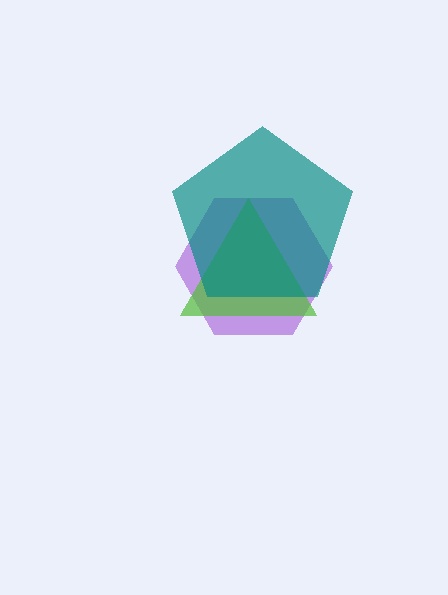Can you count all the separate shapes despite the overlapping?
Yes, there are 3 separate shapes.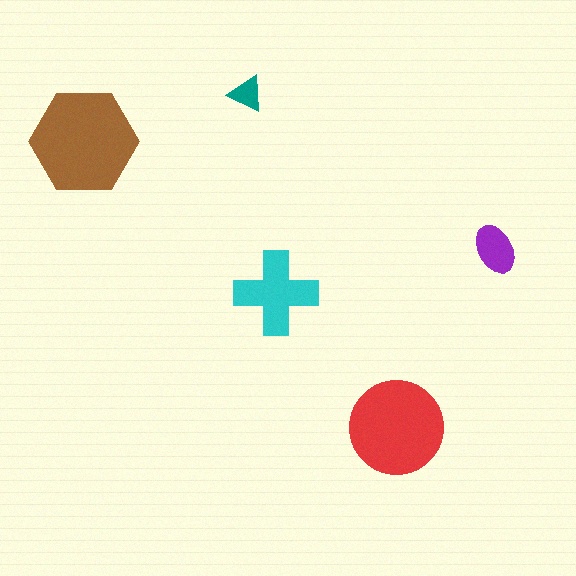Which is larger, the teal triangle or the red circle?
The red circle.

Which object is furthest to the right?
The purple ellipse is rightmost.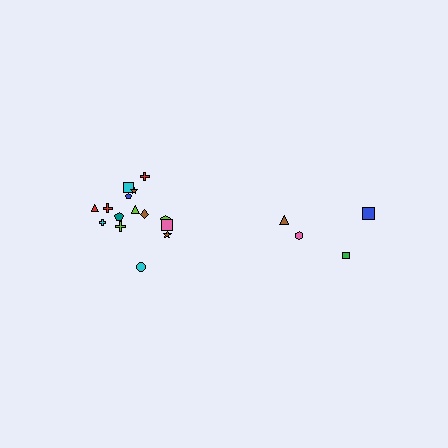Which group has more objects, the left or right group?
The left group.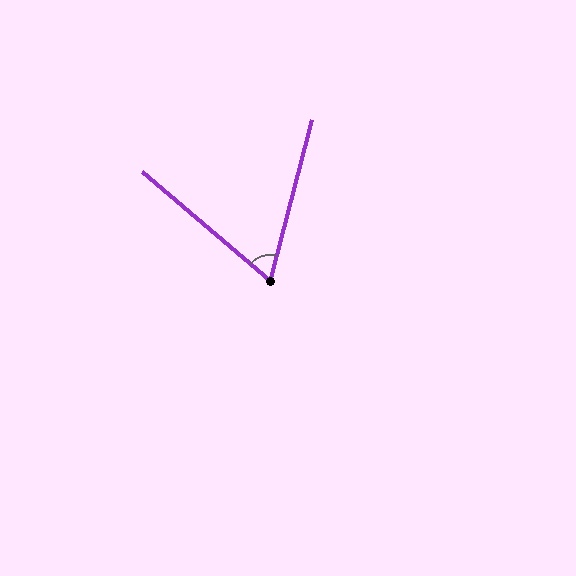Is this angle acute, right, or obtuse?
It is acute.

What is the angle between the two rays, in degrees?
Approximately 64 degrees.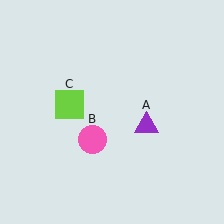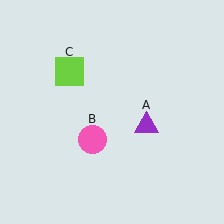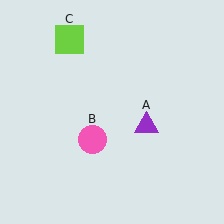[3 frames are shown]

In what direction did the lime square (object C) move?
The lime square (object C) moved up.